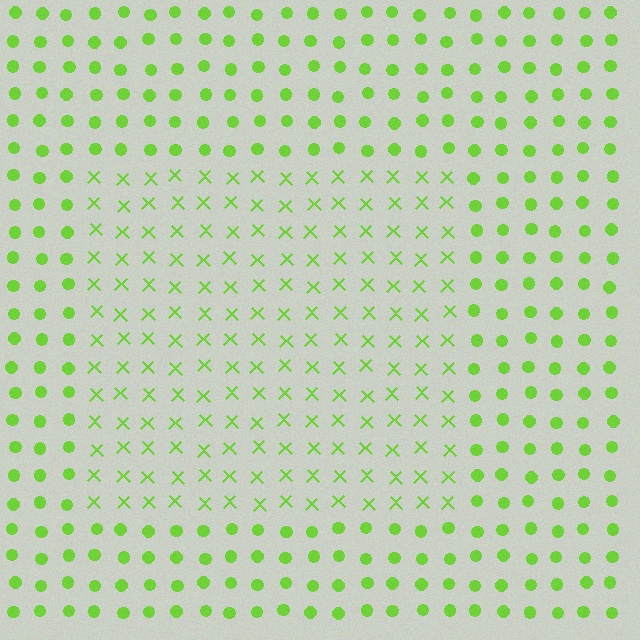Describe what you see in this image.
The image is filled with small lime elements arranged in a uniform grid. A rectangle-shaped region contains X marks, while the surrounding area contains circles. The boundary is defined purely by the change in element shape.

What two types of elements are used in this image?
The image uses X marks inside the rectangle region and circles outside it.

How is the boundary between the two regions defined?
The boundary is defined by a change in element shape: X marks inside vs. circles outside. All elements share the same color and spacing.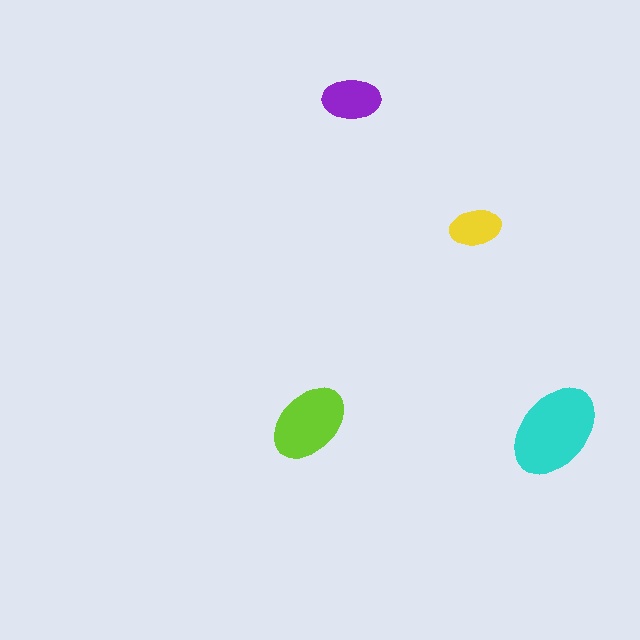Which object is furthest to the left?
The lime ellipse is leftmost.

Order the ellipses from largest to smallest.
the cyan one, the lime one, the purple one, the yellow one.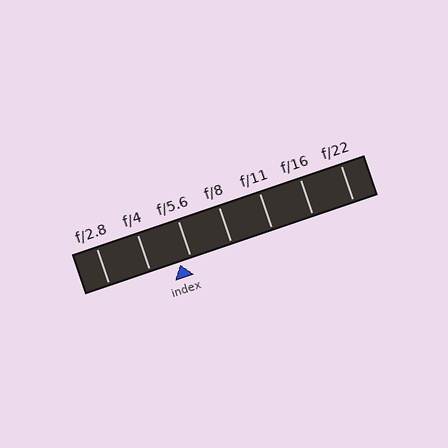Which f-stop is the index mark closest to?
The index mark is closest to f/5.6.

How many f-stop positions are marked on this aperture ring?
There are 7 f-stop positions marked.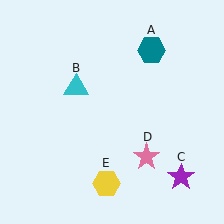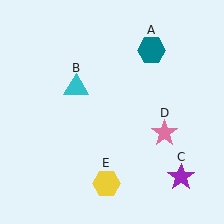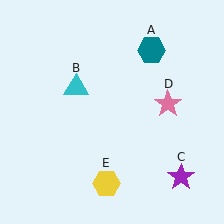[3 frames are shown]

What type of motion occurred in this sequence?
The pink star (object D) rotated counterclockwise around the center of the scene.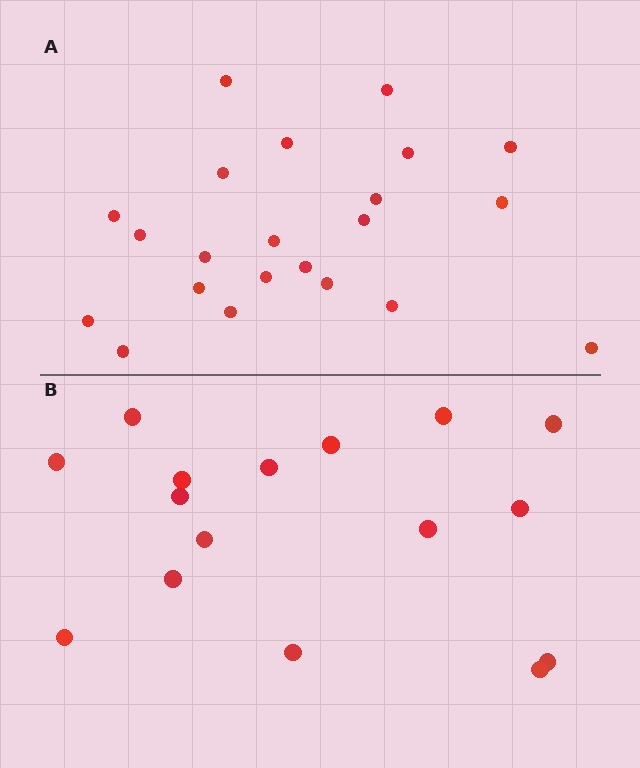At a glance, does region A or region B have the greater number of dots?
Region A (the top region) has more dots.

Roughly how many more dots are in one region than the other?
Region A has about 6 more dots than region B.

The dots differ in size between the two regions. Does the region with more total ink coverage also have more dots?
No. Region B has more total ink coverage because its dots are larger, but region A actually contains more individual dots. Total area can be misleading — the number of items is what matters here.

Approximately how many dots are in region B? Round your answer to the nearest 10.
About 20 dots. (The exact count is 16, which rounds to 20.)